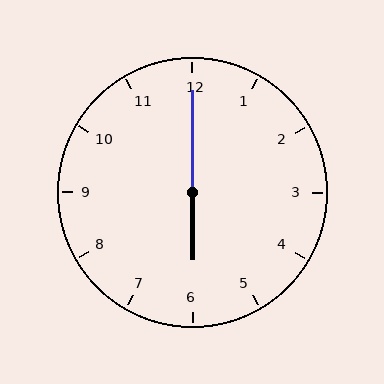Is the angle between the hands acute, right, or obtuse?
It is obtuse.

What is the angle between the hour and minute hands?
Approximately 180 degrees.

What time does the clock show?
6:00.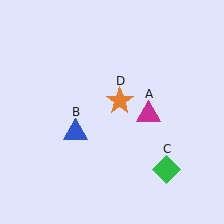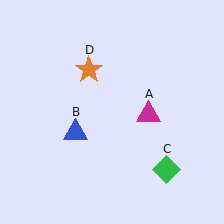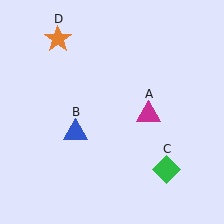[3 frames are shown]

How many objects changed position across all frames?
1 object changed position: orange star (object D).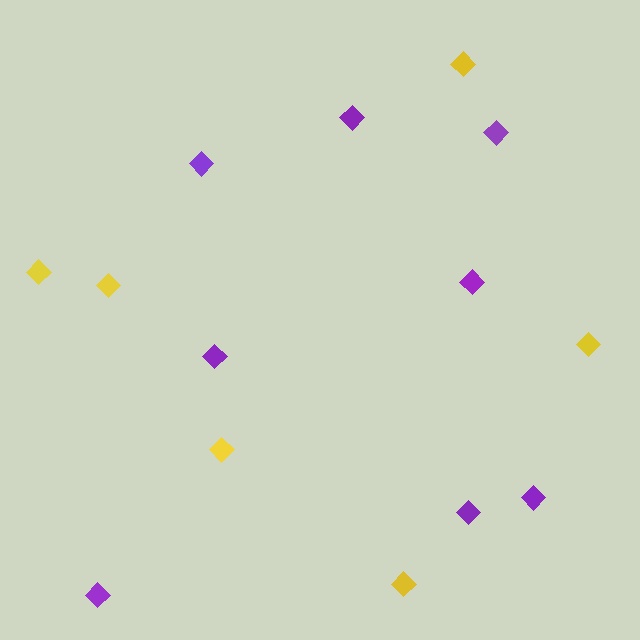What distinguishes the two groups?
There are 2 groups: one group of yellow diamonds (6) and one group of purple diamonds (8).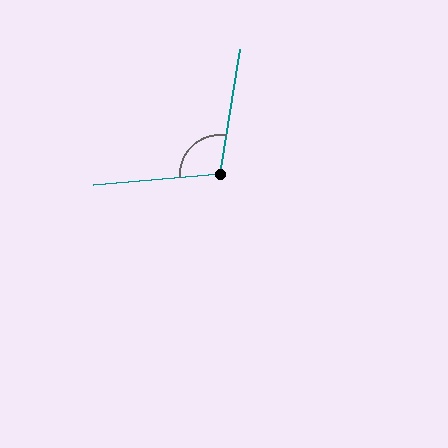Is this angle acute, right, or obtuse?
It is obtuse.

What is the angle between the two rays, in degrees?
Approximately 104 degrees.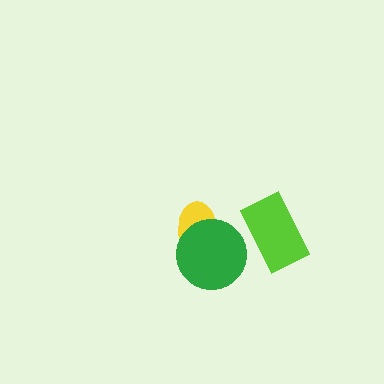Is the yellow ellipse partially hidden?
Yes, it is partially covered by another shape.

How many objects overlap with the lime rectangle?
0 objects overlap with the lime rectangle.